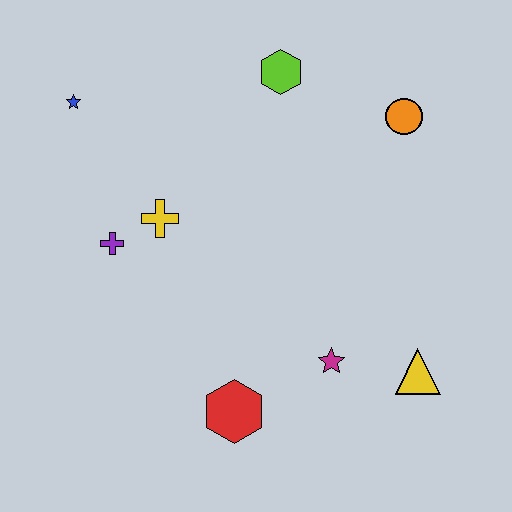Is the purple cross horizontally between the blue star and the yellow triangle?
Yes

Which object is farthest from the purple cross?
The yellow triangle is farthest from the purple cross.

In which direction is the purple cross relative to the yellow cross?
The purple cross is to the left of the yellow cross.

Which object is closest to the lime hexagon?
The orange circle is closest to the lime hexagon.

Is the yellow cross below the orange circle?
Yes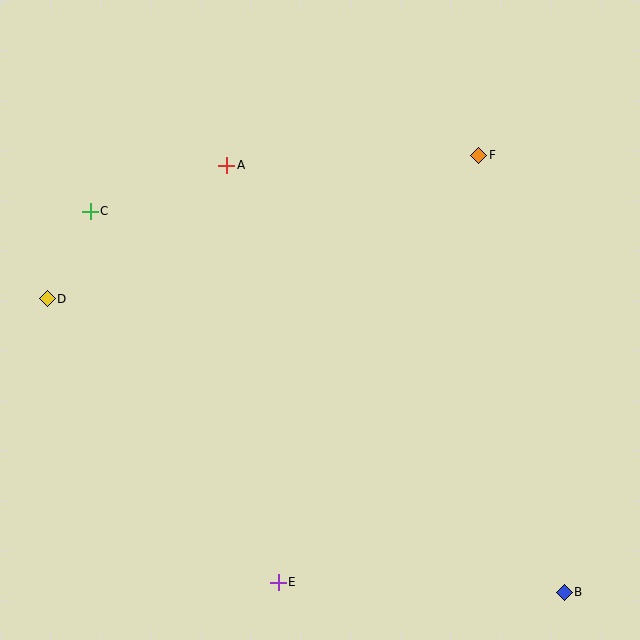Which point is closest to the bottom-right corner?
Point B is closest to the bottom-right corner.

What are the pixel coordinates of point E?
Point E is at (278, 582).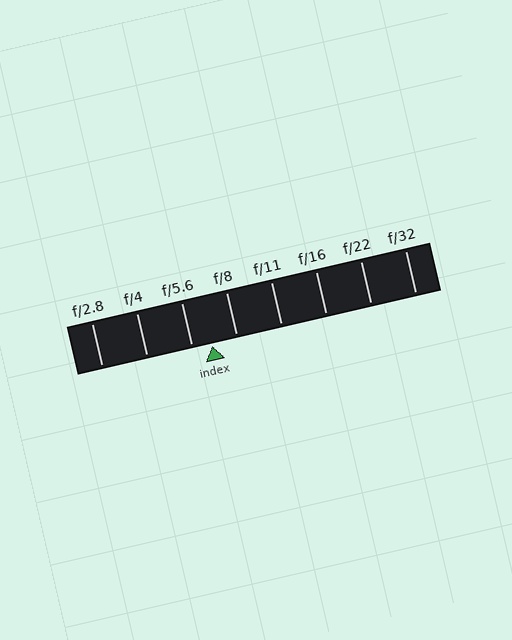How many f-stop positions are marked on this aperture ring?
There are 8 f-stop positions marked.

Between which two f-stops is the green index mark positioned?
The index mark is between f/5.6 and f/8.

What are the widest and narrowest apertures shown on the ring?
The widest aperture shown is f/2.8 and the narrowest is f/32.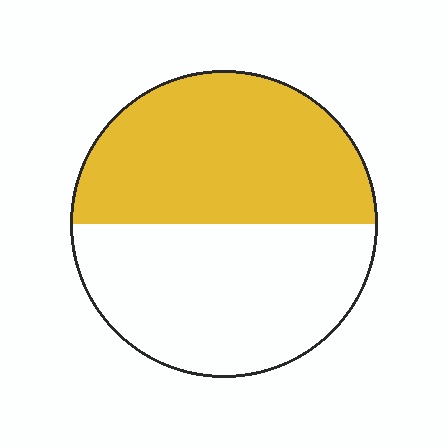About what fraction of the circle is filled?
About one half (1/2).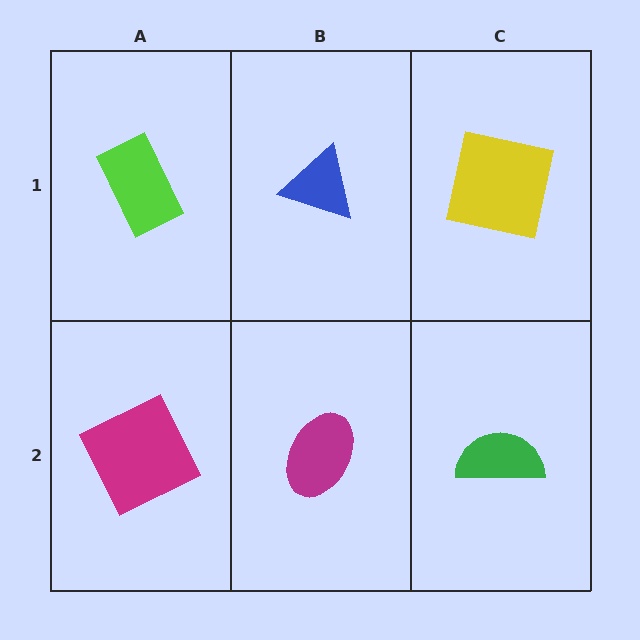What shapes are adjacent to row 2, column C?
A yellow square (row 1, column C), a magenta ellipse (row 2, column B).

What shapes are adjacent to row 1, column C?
A green semicircle (row 2, column C), a blue triangle (row 1, column B).